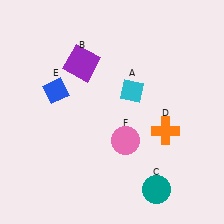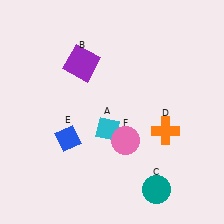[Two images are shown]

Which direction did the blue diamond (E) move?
The blue diamond (E) moved down.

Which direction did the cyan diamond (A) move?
The cyan diamond (A) moved down.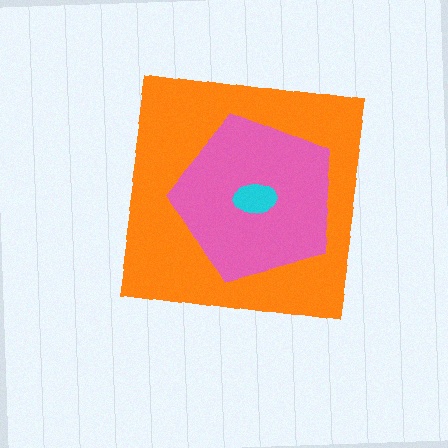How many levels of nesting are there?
3.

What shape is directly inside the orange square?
The pink pentagon.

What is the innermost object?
The cyan ellipse.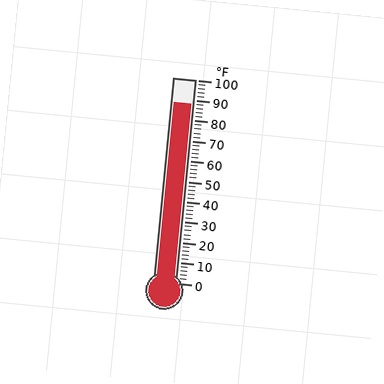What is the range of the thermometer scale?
The thermometer scale ranges from 0°F to 100°F.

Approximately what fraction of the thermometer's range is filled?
The thermometer is filled to approximately 90% of its range.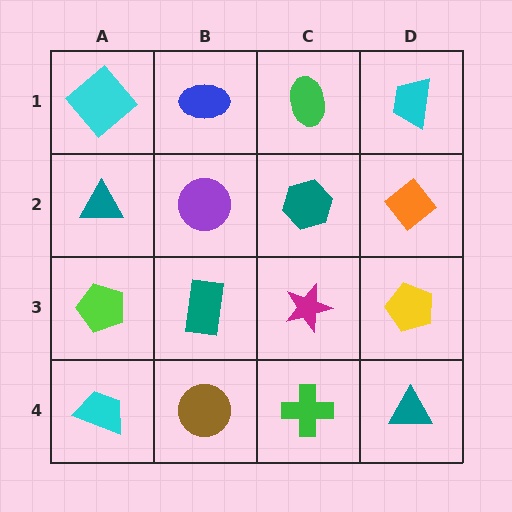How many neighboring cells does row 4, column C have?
3.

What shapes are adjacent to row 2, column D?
A cyan trapezoid (row 1, column D), a yellow pentagon (row 3, column D), a teal hexagon (row 2, column C).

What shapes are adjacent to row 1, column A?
A teal triangle (row 2, column A), a blue ellipse (row 1, column B).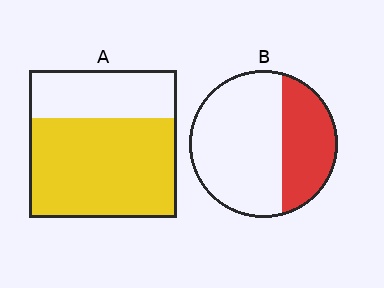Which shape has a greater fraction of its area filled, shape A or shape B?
Shape A.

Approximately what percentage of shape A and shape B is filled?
A is approximately 70% and B is approximately 35%.